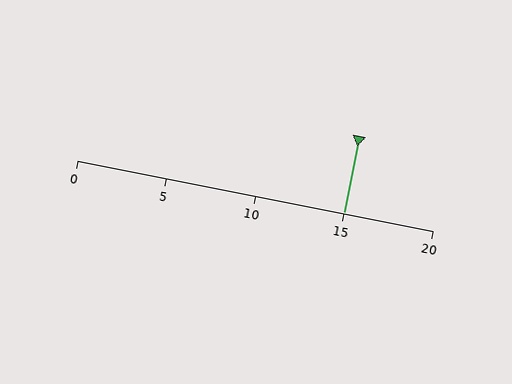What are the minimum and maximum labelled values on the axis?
The axis runs from 0 to 20.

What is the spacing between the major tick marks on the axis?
The major ticks are spaced 5 apart.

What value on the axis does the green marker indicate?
The marker indicates approximately 15.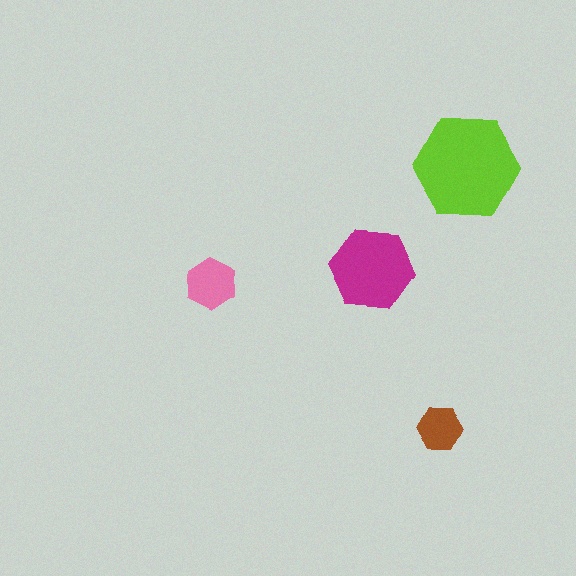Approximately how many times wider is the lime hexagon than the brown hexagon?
About 2.5 times wider.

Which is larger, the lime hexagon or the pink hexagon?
The lime one.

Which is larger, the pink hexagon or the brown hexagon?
The pink one.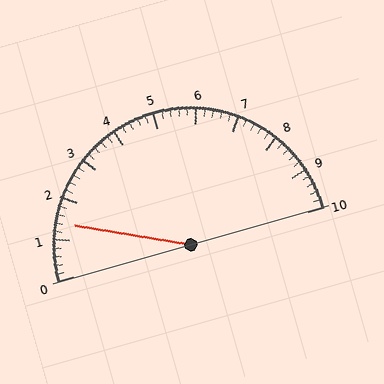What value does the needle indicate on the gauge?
The needle indicates approximately 1.4.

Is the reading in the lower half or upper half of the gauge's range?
The reading is in the lower half of the range (0 to 10).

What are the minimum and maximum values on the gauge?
The gauge ranges from 0 to 10.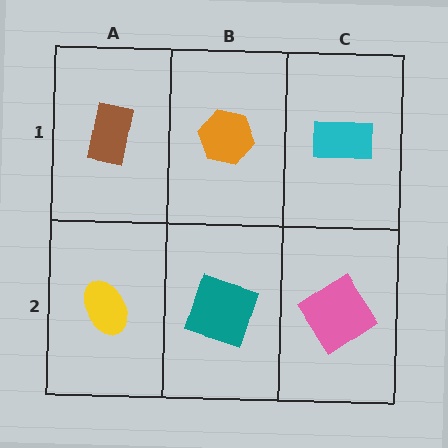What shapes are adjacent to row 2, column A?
A brown rectangle (row 1, column A), a teal square (row 2, column B).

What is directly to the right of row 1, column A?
An orange hexagon.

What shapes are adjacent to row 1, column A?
A yellow ellipse (row 2, column A), an orange hexagon (row 1, column B).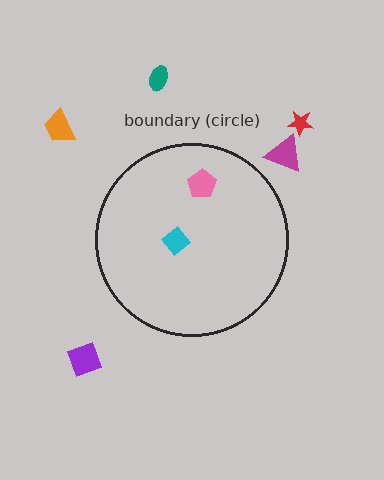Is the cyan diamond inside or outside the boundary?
Inside.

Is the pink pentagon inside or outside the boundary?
Inside.